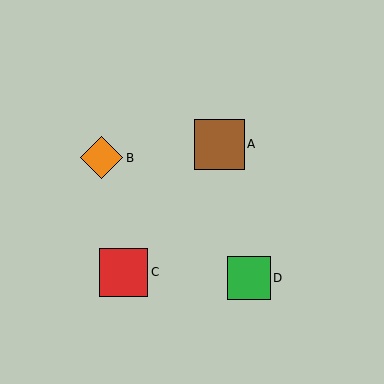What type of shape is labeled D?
Shape D is a green square.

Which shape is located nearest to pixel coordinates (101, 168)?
The orange diamond (labeled B) at (102, 158) is nearest to that location.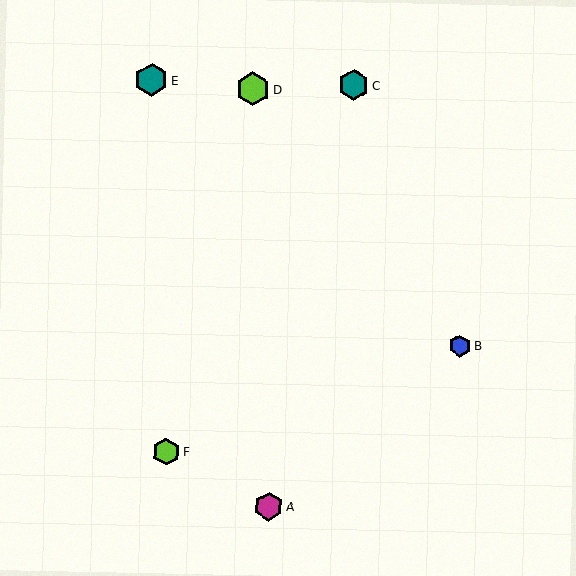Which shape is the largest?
The lime hexagon (labeled D) is the largest.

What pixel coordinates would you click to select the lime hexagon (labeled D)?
Click at (253, 89) to select the lime hexagon D.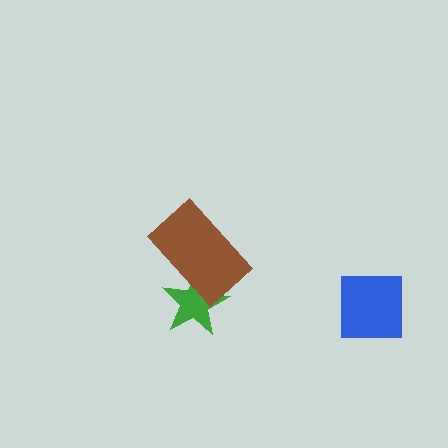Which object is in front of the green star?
The brown rectangle is in front of the green star.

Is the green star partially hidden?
Yes, it is partially covered by another shape.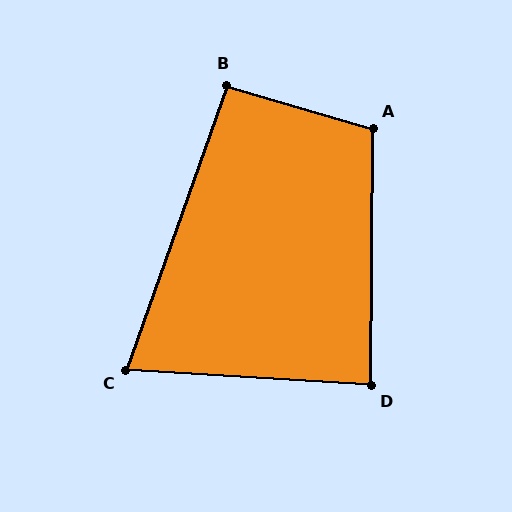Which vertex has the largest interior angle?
A, at approximately 106 degrees.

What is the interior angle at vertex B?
Approximately 93 degrees (approximately right).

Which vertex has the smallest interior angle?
C, at approximately 74 degrees.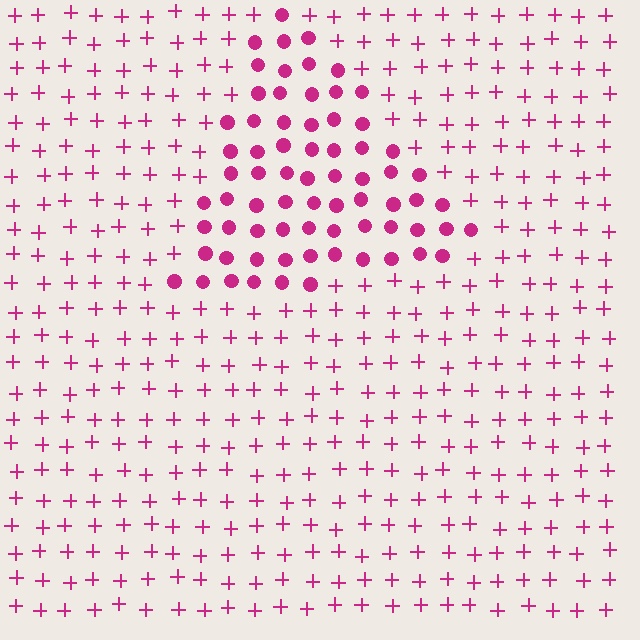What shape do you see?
I see a triangle.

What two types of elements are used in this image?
The image uses circles inside the triangle region and plus signs outside it.